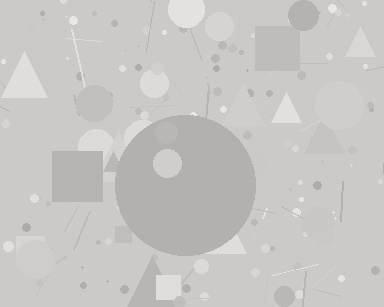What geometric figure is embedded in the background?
A circle is embedded in the background.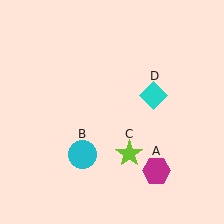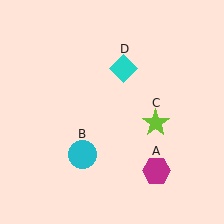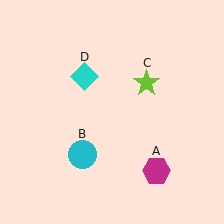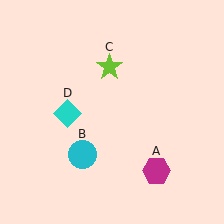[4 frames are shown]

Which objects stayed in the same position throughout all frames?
Magenta hexagon (object A) and cyan circle (object B) remained stationary.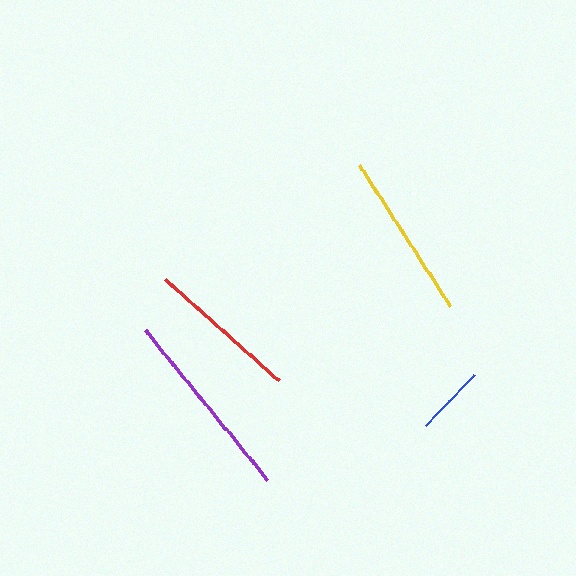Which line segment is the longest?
The purple line is the longest at approximately 194 pixels.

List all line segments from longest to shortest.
From longest to shortest: purple, yellow, red, blue.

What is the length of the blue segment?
The blue segment is approximately 70 pixels long.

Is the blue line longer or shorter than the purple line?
The purple line is longer than the blue line.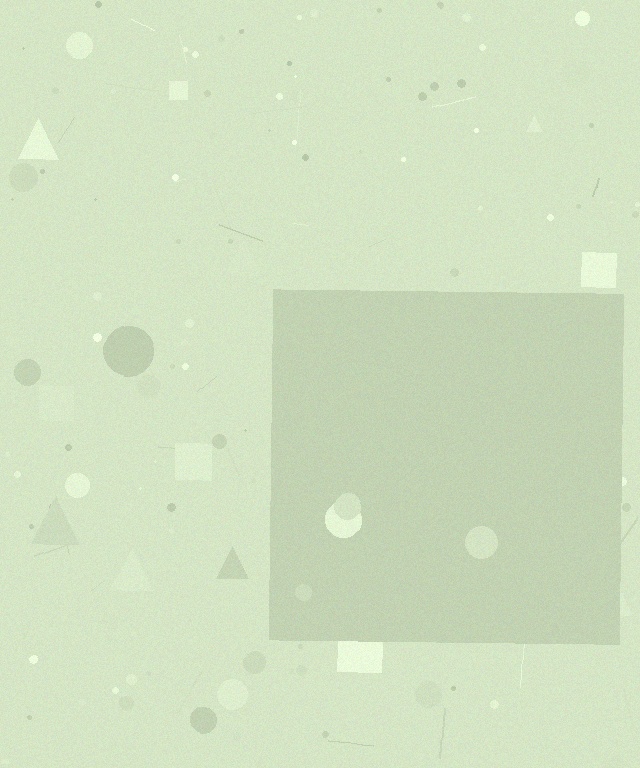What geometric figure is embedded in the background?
A square is embedded in the background.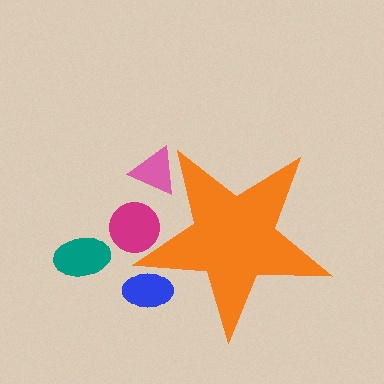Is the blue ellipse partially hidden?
Yes, the blue ellipse is partially hidden behind the orange star.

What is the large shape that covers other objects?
An orange star.